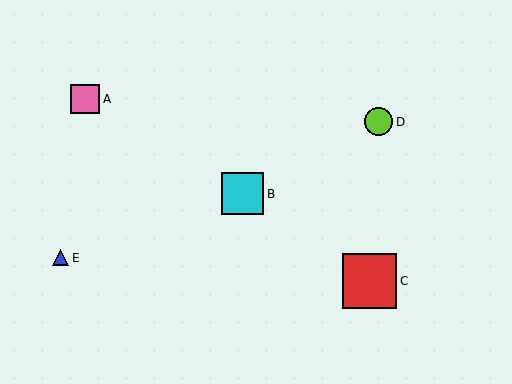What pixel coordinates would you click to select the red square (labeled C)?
Click at (370, 281) to select the red square C.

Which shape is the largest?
The red square (labeled C) is the largest.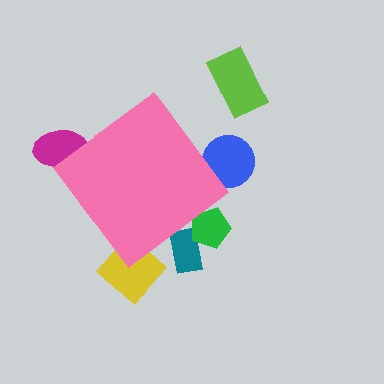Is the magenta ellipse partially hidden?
Yes, the magenta ellipse is partially hidden behind the pink diamond.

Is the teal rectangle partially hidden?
Yes, the teal rectangle is partially hidden behind the pink diamond.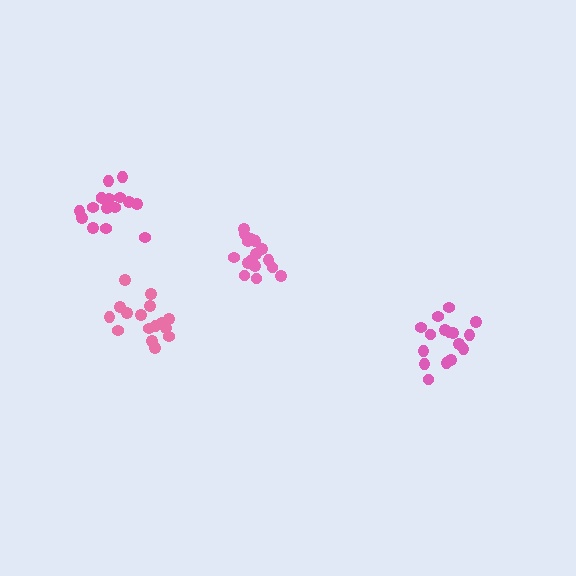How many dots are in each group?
Group 1: 16 dots, Group 2: 16 dots, Group 3: 16 dots, Group 4: 16 dots (64 total).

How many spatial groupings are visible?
There are 4 spatial groupings.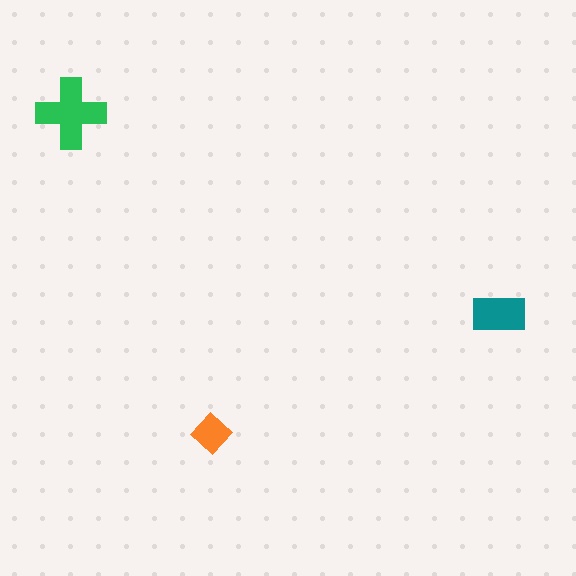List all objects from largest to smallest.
The green cross, the teal rectangle, the orange diamond.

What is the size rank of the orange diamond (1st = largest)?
3rd.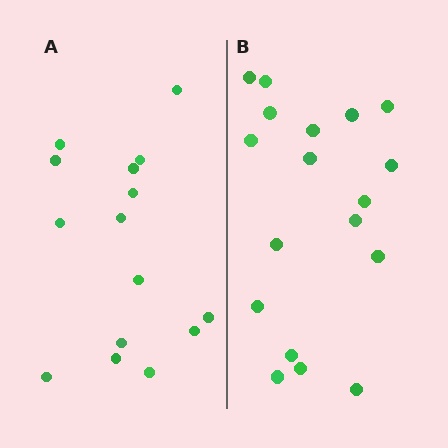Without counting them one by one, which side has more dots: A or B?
Region B (the right region) has more dots.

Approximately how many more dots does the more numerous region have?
Region B has just a few more — roughly 2 or 3 more dots than region A.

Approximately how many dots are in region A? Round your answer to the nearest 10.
About 20 dots. (The exact count is 15, which rounds to 20.)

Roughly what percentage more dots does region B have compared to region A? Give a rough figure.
About 20% more.